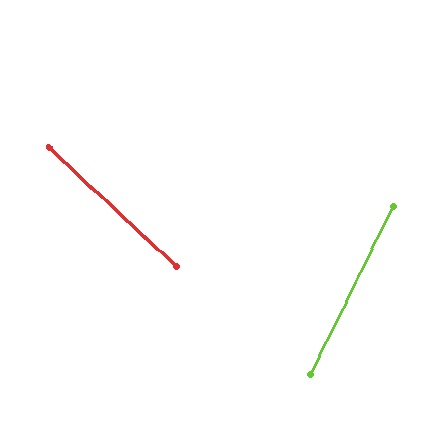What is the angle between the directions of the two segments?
Approximately 74 degrees.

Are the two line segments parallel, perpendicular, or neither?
Neither parallel nor perpendicular — they differ by about 74°.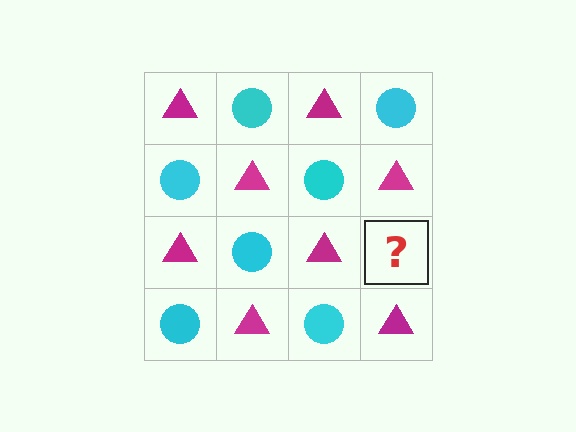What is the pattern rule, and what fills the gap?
The rule is that it alternates magenta triangle and cyan circle in a checkerboard pattern. The gap should be filled with a cyan circle.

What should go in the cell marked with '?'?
The missing cell should contain a cyan circle.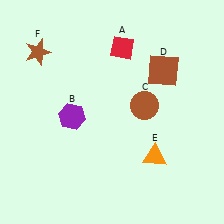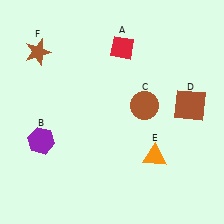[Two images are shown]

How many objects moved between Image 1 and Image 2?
2 objects moved between the two images.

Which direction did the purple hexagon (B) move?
The purple hexagon (B) moved left.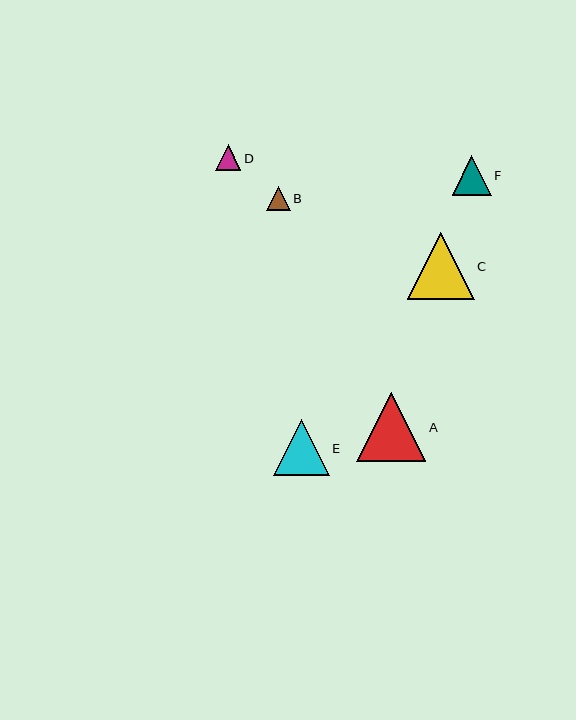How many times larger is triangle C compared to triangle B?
Triangle C is approximately 2.8 times the size of triangle B.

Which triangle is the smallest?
Triangle B is the smallest with a size of approximately 24 pixels.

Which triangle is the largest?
Triangle A is the largest with a size of approximately 69 pixels.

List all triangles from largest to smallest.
From largest to smallest: A, C, E, F, D, B.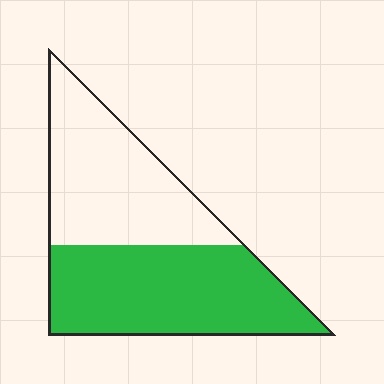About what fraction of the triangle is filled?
About one half (1/2).